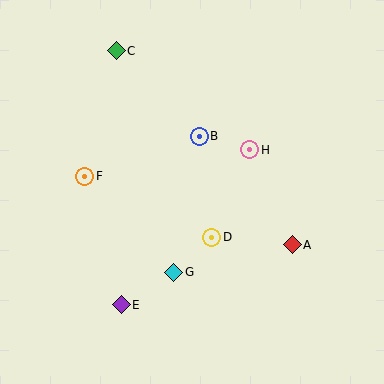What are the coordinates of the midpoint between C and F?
The midpoint between C and F is at (101, 113).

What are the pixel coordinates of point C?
Point C is at (116, 51).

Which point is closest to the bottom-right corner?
Point A is closest to the bottom-right corner.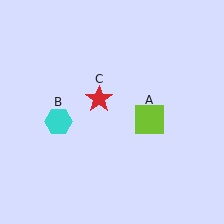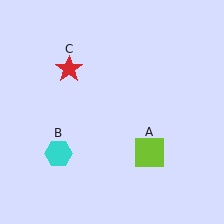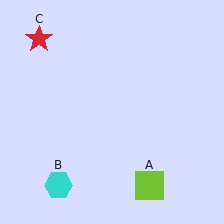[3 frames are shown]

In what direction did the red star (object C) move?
The red star (object C) moved up and to the left.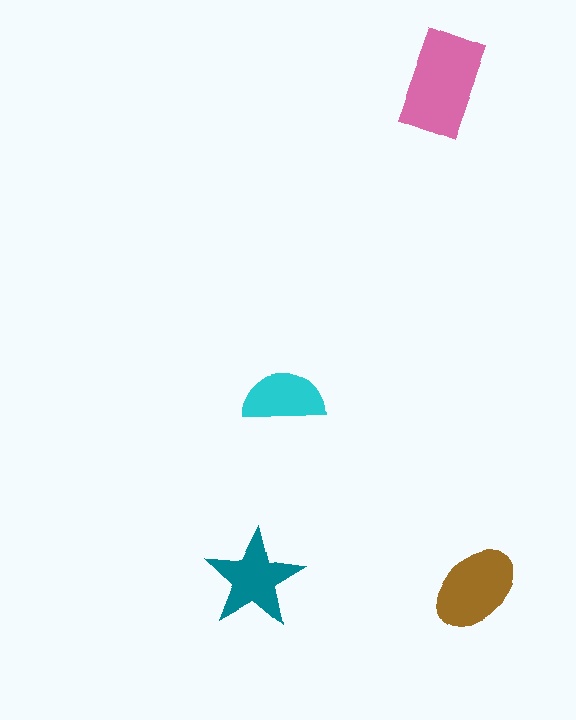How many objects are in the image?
There are 4 objects in the image.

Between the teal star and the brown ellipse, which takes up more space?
The brown ellipse.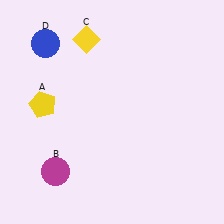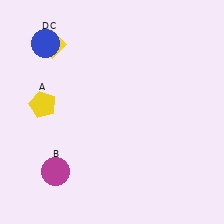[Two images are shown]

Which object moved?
The yellow diamond (C) moved left.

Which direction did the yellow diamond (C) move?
The yellow diamond (C) moved left.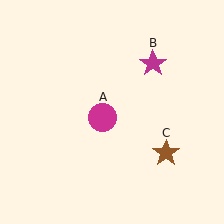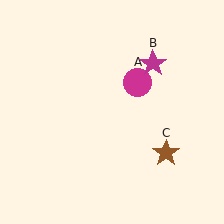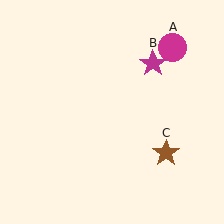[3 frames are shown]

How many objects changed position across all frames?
1 object changed position: magenta circle (object A).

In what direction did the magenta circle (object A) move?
The magenta circle (object A) moved up and to the right.